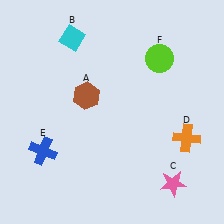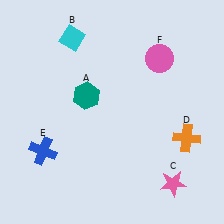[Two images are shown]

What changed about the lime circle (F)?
In Image 1, F is lime. In Image 2, it changed to pink.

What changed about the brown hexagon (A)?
In Image 1, A is brown. In Image 2, it changed to teal.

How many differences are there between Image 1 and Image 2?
There are 2 differences between the two images.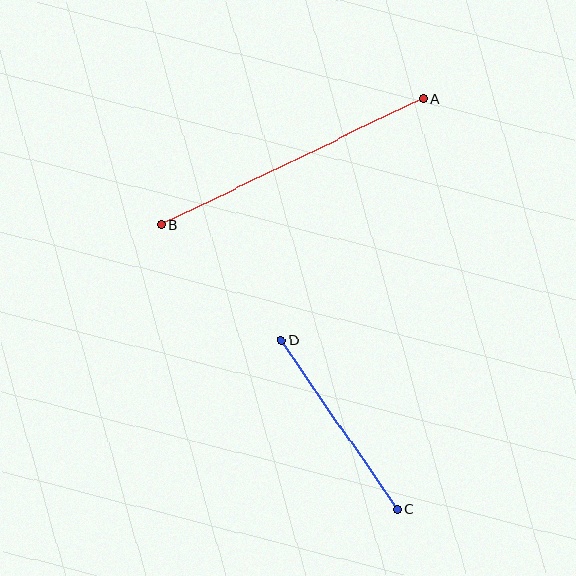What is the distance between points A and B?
The distance is approximately 291 pixels.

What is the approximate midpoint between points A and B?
The midpoint is at approximately (293, 162) pixels.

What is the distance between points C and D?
The distance is approximately 205 pixels.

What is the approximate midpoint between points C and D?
The midpoint is at approximately (339, 425) pixels.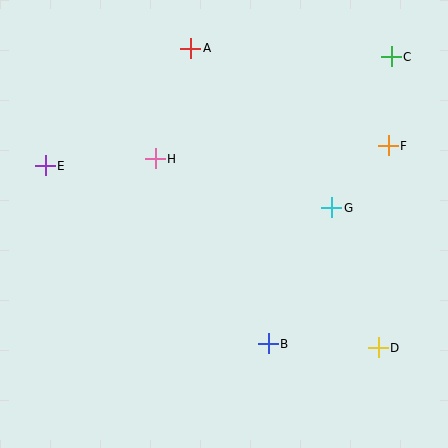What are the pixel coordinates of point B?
Point B is at (268, 344).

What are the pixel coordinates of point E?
Point E is at (45, 166).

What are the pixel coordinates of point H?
Point H is at (155, 159).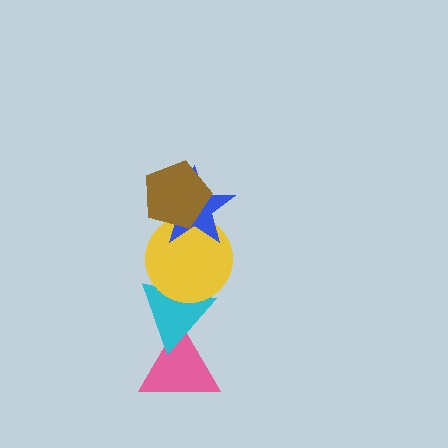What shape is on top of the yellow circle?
The blue star is on top of the yellow circle.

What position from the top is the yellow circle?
The yellow circle is 3rd from the top.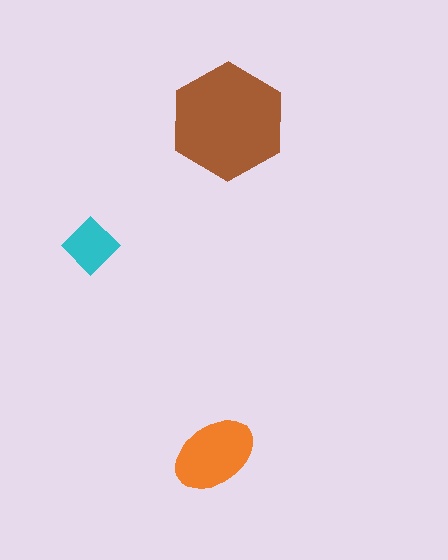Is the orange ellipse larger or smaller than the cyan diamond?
Larger.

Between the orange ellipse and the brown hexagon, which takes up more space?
The brown hexagon.